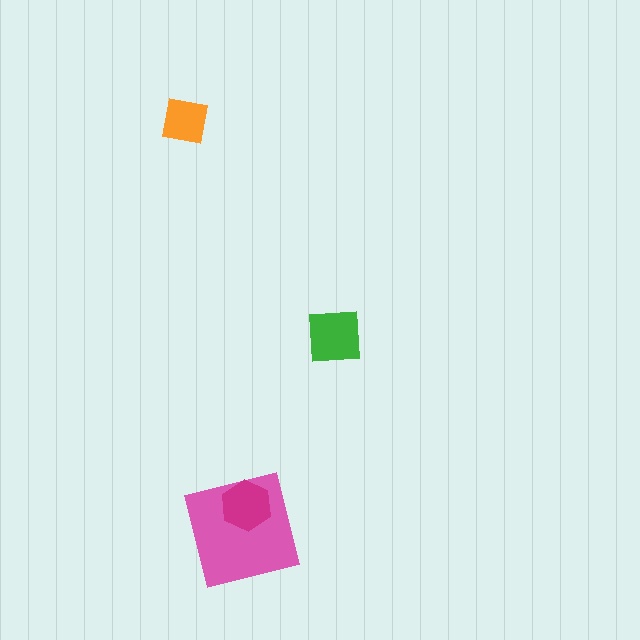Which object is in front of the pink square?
The magenta hexagon is in front of the pink square.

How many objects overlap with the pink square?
1 object overlaps with the pink square.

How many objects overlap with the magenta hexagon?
1 object overlaps with the magenta hexagon.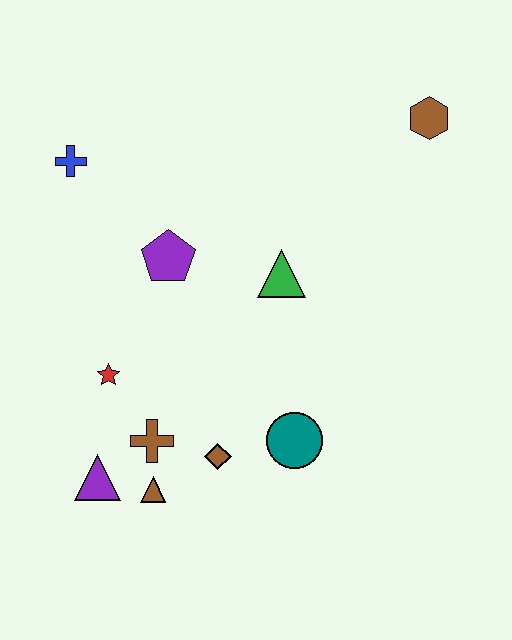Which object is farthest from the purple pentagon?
The brown hexagon is farthest from the purple pentagon.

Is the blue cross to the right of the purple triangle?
No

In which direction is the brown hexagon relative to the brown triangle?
The brown hexagon is above the brown triangle.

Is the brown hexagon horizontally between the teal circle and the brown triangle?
No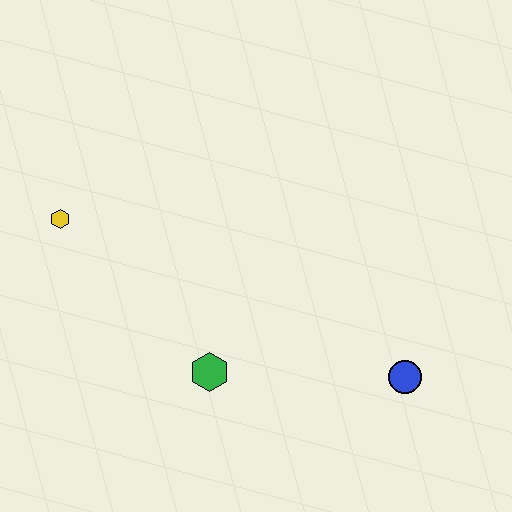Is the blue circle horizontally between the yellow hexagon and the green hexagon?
No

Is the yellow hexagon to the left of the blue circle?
Yes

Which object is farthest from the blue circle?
The yellow hexagon is farthest from the blue circle.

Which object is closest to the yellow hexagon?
The green hexagon is closest to the yellow hexagon.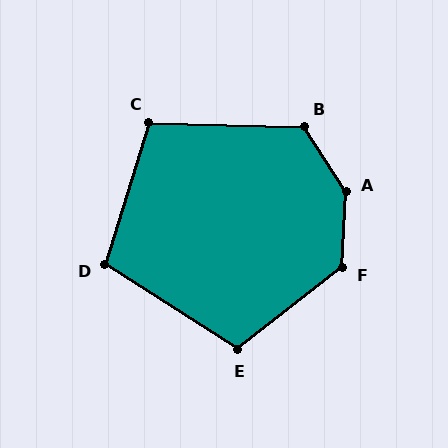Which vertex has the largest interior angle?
A, at approximately 145 degrees.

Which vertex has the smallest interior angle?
D, at approximately 105 degrees.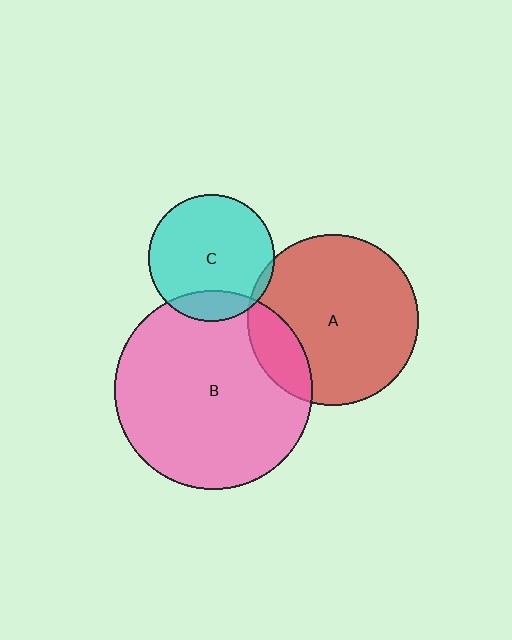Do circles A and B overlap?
Yes.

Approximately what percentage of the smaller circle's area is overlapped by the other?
Approximately 15%.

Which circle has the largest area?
Circle B (pink).